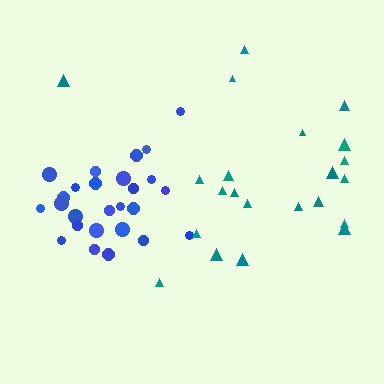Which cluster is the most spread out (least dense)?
Teal.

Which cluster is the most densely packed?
Blue.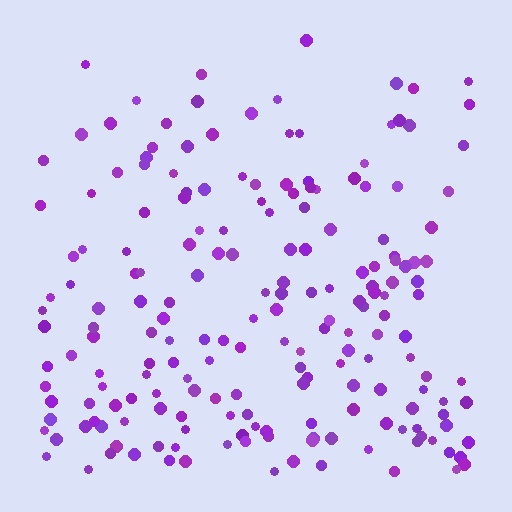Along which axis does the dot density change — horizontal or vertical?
Vertical.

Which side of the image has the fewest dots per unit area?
The top.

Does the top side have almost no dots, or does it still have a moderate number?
Still a moderate number, just noticeably fewer than the bottom.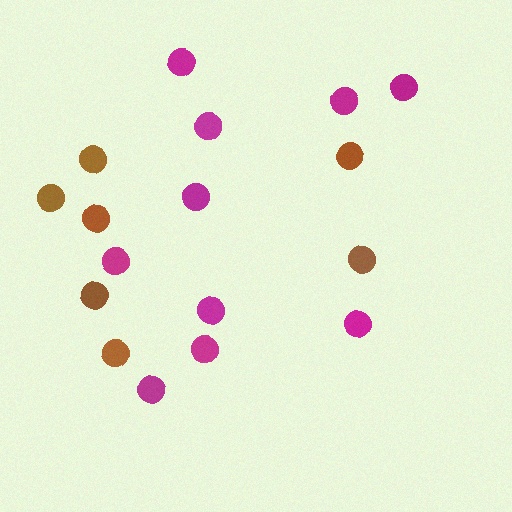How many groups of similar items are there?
There are 2 groups: one group of magenta circles (10) and one group of brown circles (7).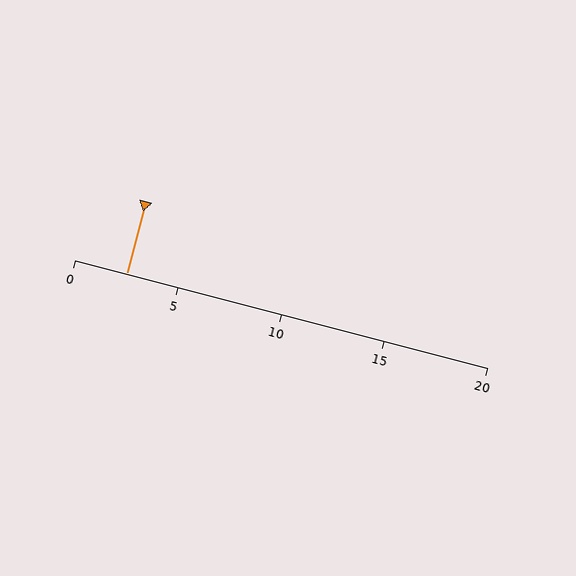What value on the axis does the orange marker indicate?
The marker indicates approximately 2.5.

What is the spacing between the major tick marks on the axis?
The major ticks are spaced 5 apart.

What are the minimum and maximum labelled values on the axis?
The axis runs from 0 to 20.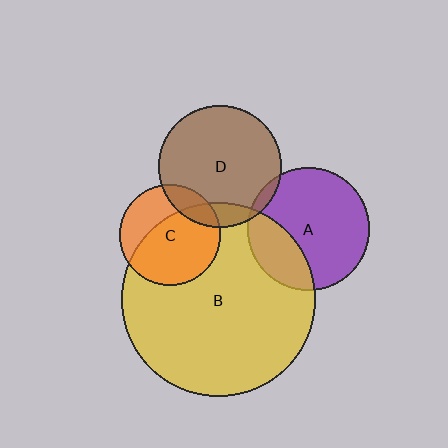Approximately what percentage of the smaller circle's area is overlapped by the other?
Approximately 5%.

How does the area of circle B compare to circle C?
Approximately 3.7 times.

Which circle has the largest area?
Circle B (yellow).